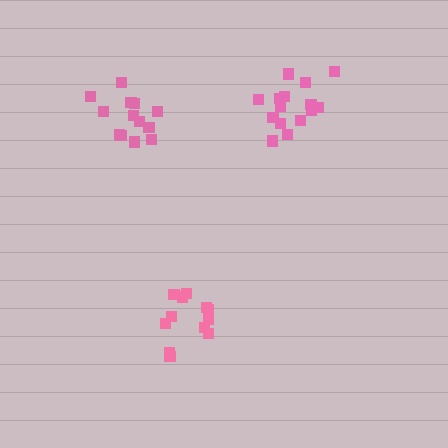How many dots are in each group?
Group 1: 13 dots, Group 2: 15 dots, Group 3: 12 dots (40 total).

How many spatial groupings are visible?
There are 3 spatial groupings.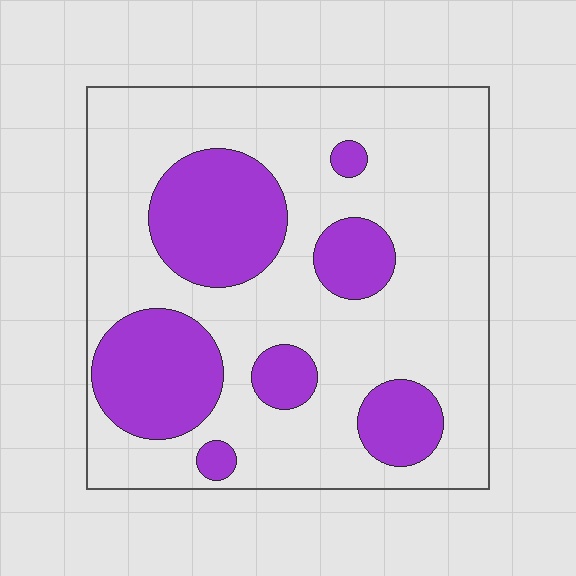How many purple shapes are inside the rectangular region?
7.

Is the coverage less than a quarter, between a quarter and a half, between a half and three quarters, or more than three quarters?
Between a quarter and a half.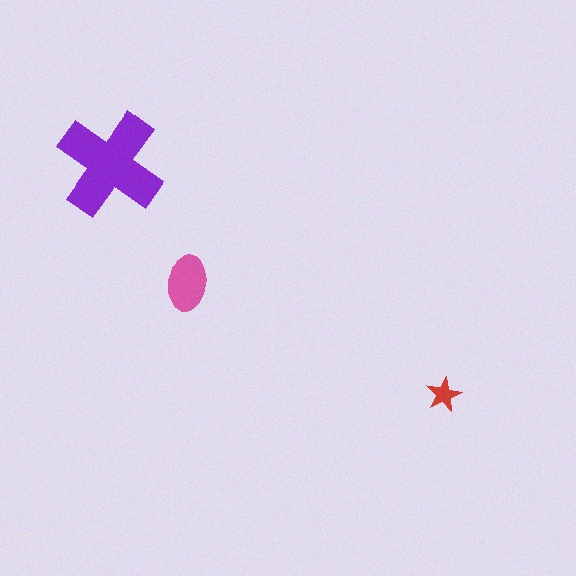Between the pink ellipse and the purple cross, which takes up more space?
The purple cross.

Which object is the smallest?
The red star.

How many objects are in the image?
There are 3 objects in the image.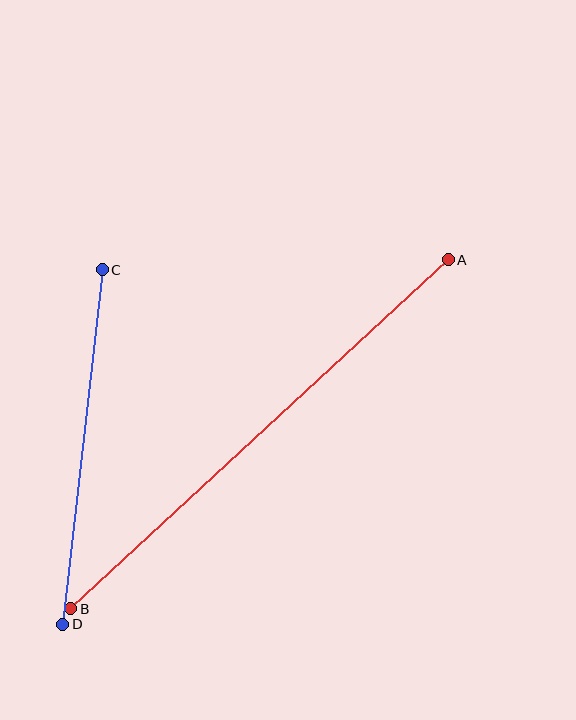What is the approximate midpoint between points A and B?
The midpoint is at approximately (259, 434) pixels.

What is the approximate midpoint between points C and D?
The midpoint is at approximately (82, 447) pixels.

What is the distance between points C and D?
The distance is approximately 357 pixels.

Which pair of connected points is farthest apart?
Points A and B are farthest apart.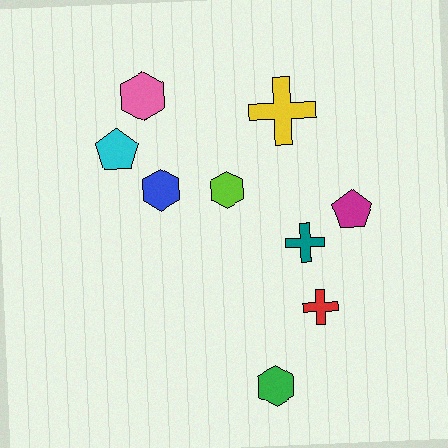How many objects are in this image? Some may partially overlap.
There are 9 objects.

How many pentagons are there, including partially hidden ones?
There are 2 pentagons.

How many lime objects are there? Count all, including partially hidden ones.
There is 1 lime object.